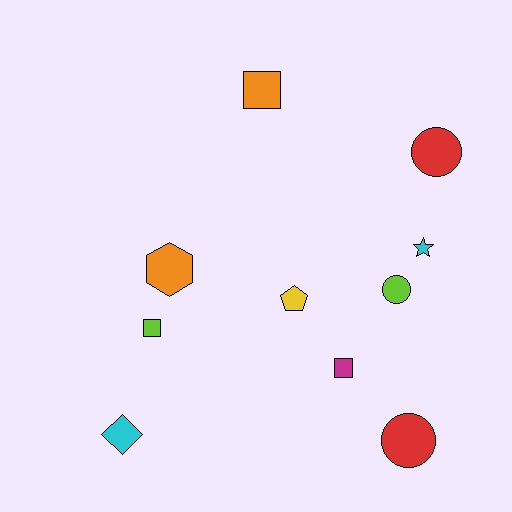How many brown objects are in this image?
There are no brown objects.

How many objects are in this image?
There are 10 objects.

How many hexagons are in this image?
There is 1 hexagon.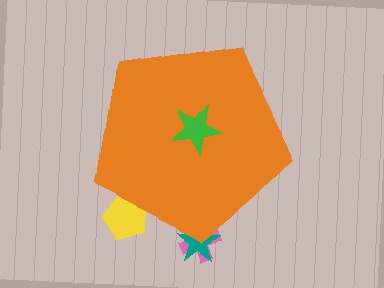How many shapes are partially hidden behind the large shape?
3 shapes are partially hidden.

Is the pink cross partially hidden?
Yes, the pink cross is partially hidden behind the orange pentagon.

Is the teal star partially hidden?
Yes, the teal star is partially hidden behind the orange pentagon.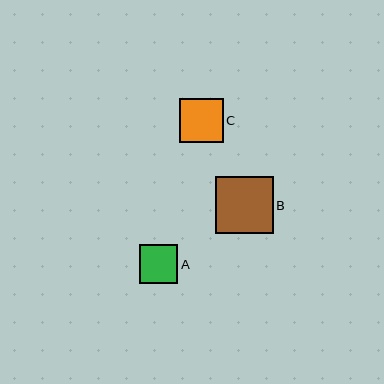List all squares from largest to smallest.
From largest to smallest: B, C, A.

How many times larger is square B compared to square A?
Square B is approximately 1.5 times the size of square A.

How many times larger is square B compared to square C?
Square B is approximately 1.3 times the size of square C.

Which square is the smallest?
Square A is the smallest with a size of approximately 39 pixels.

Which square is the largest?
Square B is the largest with a size of approximately 57 pixels.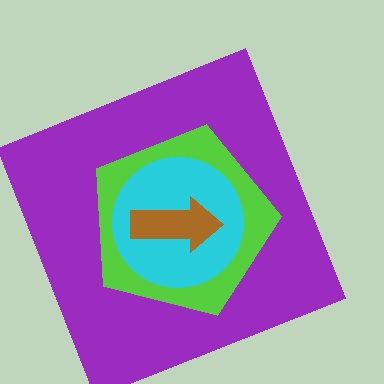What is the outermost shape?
The purple square.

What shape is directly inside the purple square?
The lime pentagon.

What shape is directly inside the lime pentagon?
The cyan circle.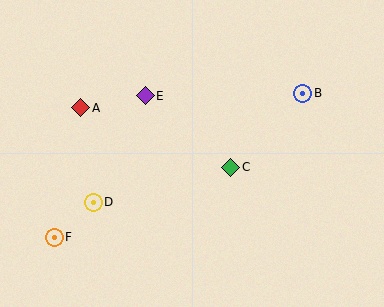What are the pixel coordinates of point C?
Point C is at (231, 167).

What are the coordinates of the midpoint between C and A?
The midpoint between C and A is at (156, 138).